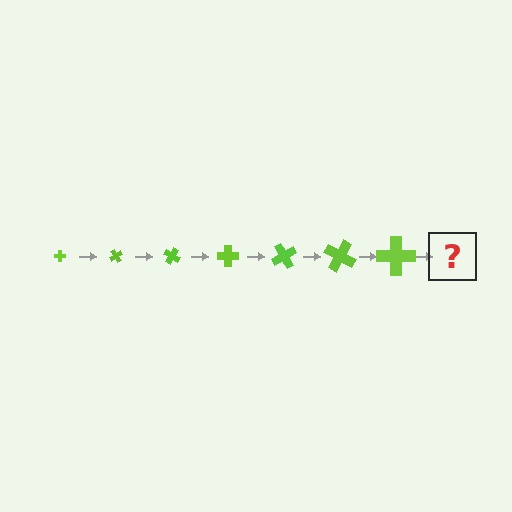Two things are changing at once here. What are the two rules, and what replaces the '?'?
The two rules are that the cross grows larger each step and it rotates 60 degrees each step. The '?' should be a cross, larger than the previous one and rotated 420 degrees from the start.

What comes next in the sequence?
The next element should be a cross, larger than the previous one and rotated 420 degrees from the start.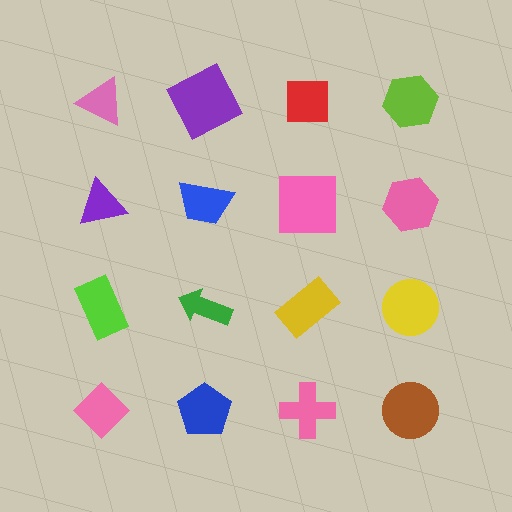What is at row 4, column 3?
A pink cross.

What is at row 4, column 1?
A pink diamond.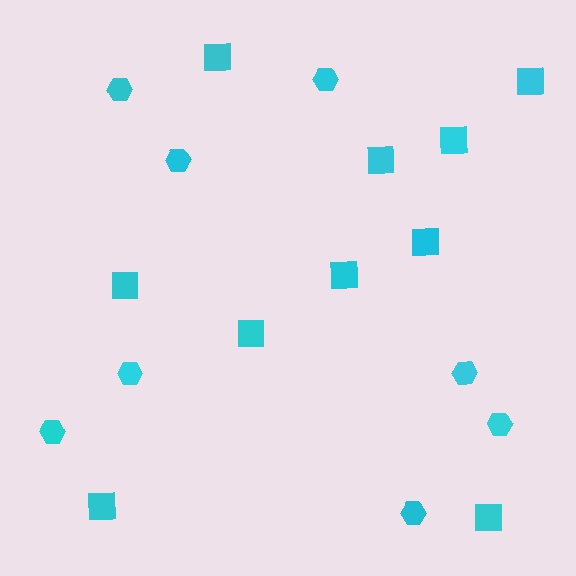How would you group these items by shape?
There are 2 groups: one group of squares (10) and one group of hexagons (8).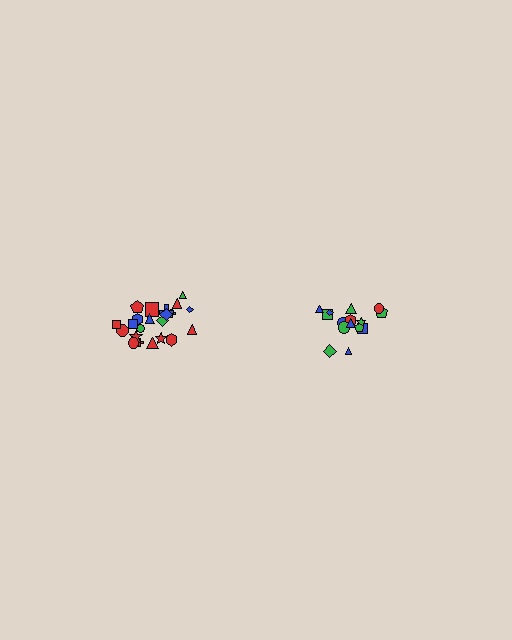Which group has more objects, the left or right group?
The left group.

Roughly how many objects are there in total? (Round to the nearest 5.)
Roughly 35 objects in total.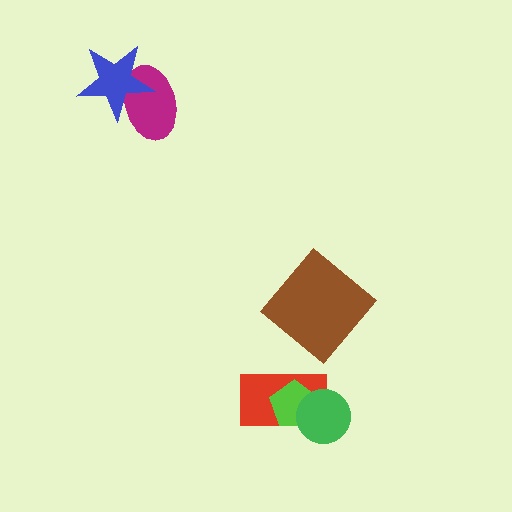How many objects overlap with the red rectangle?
2 objects overlap with the red rectangle.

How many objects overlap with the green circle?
2 objects overlap with the green circle.